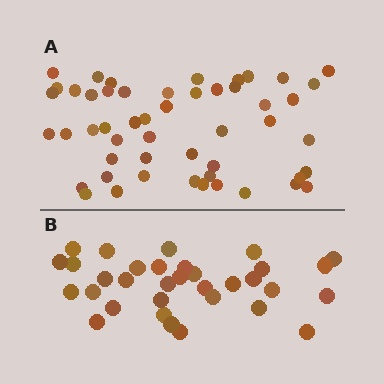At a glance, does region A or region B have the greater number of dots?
Region A (the top region) has more dots.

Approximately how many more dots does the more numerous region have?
Region A has approximately 20 more dots than region B.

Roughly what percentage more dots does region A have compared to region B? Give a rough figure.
About 55% more.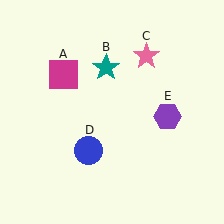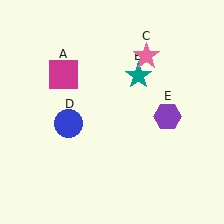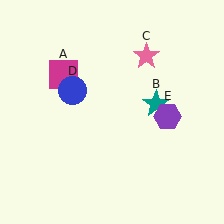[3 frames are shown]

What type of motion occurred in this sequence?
The teal star (object B), blue circle (object D) rotated clockwise around the center of the scene.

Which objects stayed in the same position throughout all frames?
Magenta square (object A) and pink star (object C) and purple hexagon (object E) remained stationary.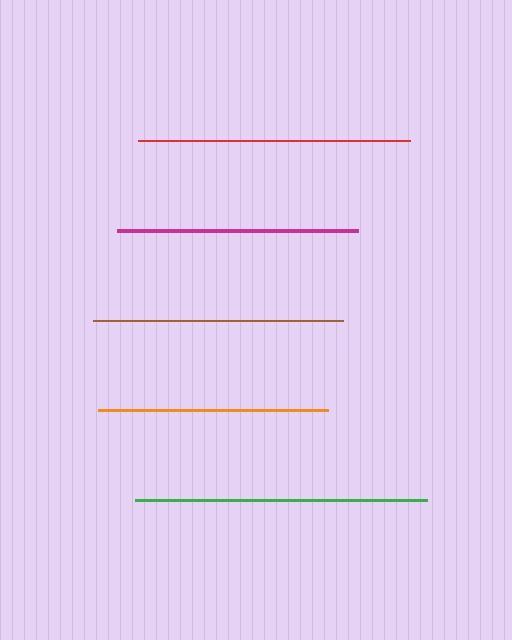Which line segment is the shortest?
The orange line is the shortest at approximately 230 pixels.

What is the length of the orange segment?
The orange segment is approximately 230 pixels long.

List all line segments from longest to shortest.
From longest to shortest: green, red, brown, magenta, orange.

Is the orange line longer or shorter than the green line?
The green line is longer than the orange line.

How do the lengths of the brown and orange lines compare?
The brown and orange lines are approximately the same length.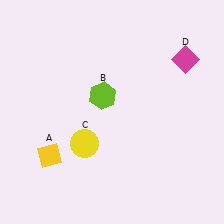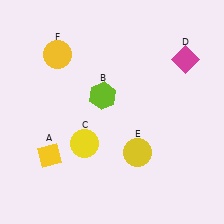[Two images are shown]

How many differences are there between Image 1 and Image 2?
There are 2 differences between the two images.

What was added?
A yellow circle (E), a yellow circle (F) were added in Image 2.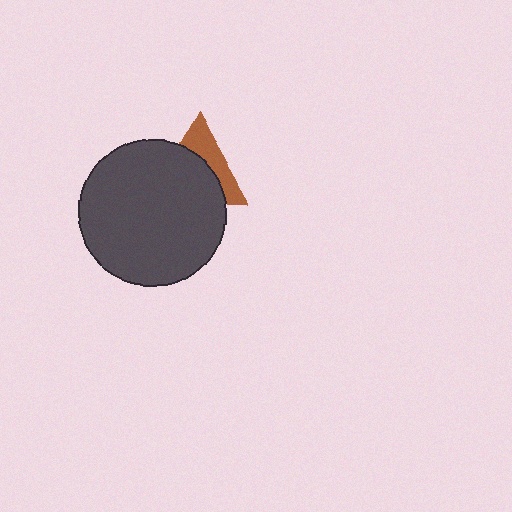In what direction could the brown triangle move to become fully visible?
The brown triangle could move up. That would shift it out from behind the dark gray circle entirely.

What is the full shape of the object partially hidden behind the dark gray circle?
The partially hidden object is a brown triangle.